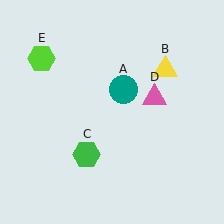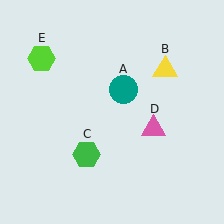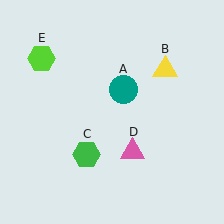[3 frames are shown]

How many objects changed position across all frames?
1 object changed position: pink triangle (object D).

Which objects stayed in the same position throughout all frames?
Teal circle (object A) and yellow triangle (object B) and green hexagon (object C) and lime hexagon (object E) remained stationary.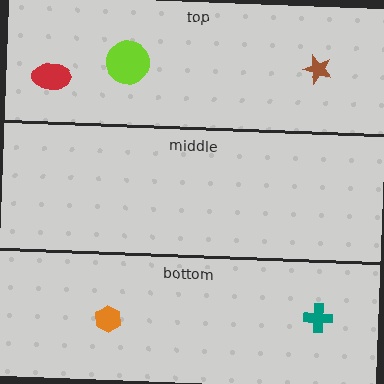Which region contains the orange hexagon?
The bottom region.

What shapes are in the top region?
The brown star, the lime circle, the red ellipse.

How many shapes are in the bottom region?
2.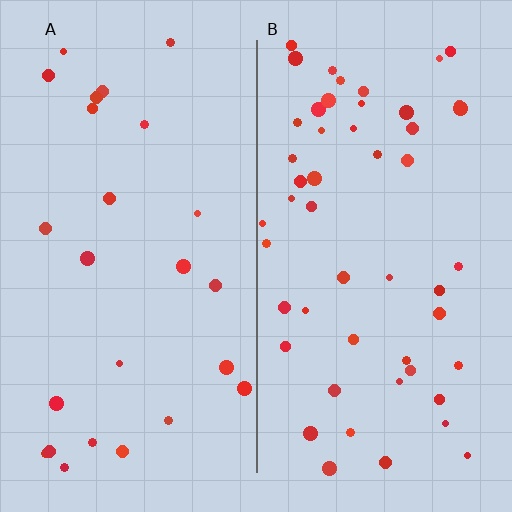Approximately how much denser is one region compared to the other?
Approximately 2.1× — region B over region A.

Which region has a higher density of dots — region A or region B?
B (the right).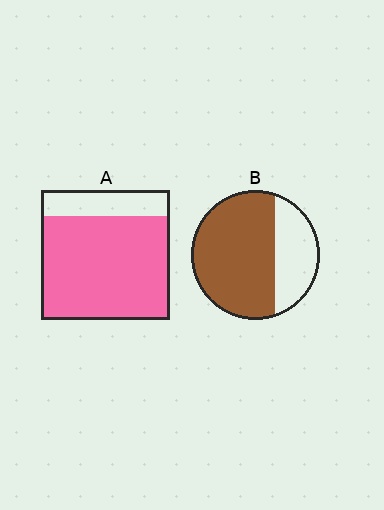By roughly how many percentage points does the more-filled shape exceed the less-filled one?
By roughly 10 percentage points (A over B).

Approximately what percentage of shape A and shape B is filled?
A is approximately 80% and B is approximately 70%.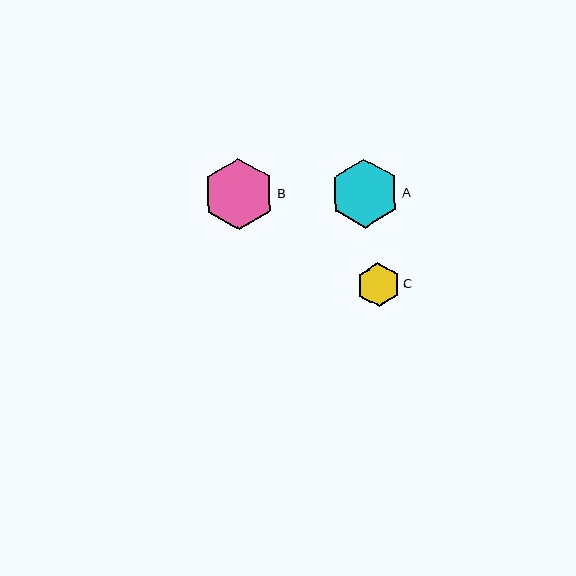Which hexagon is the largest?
Hexagon B is the largest with a size of approximately 71 pixels.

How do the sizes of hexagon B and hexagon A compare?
Hexagon B and hexagon A are approximately the same size.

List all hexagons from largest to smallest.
From largest to smallest: B, A, C.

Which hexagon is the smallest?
Hexagon C is the smallest with a size of approximately 44 pixels.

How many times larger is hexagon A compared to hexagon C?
Hexagon A is approximately 1.6 times the size of hexagon C.